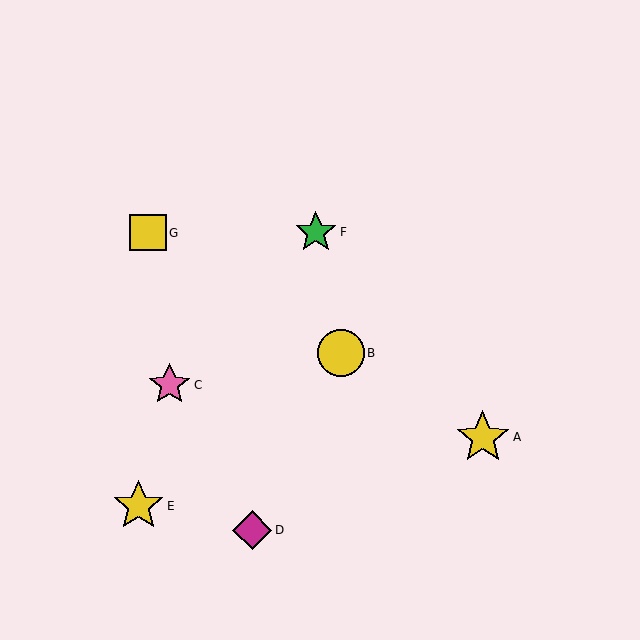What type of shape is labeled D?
Shape D is a magenta diamond.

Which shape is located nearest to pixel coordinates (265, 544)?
The magenta diamond (labeled D) at (252, 530) is nearest to that location.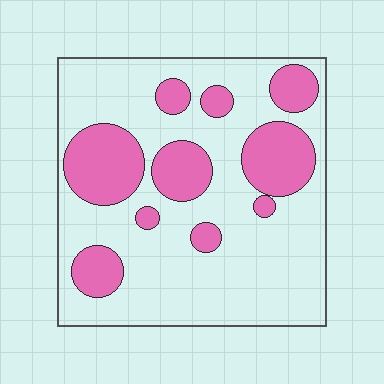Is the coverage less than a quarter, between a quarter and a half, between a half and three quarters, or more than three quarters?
Between a quarter and a half.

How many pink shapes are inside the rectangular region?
10.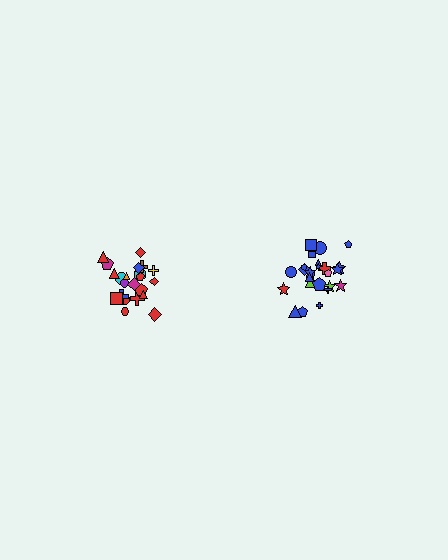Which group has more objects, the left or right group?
The right group.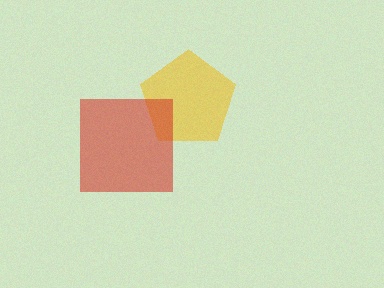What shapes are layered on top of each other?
The layered shapes are: a yellow pentagon, a red square.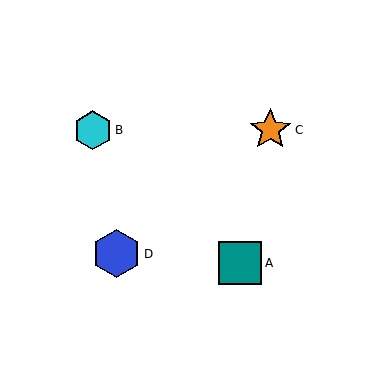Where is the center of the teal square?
The center of the teal square is at (240, 263).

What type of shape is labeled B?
Shape B is a cyan hexagon.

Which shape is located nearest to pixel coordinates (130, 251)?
The blue hexagon (labeled D) at (117, 254) is nearest to that location.